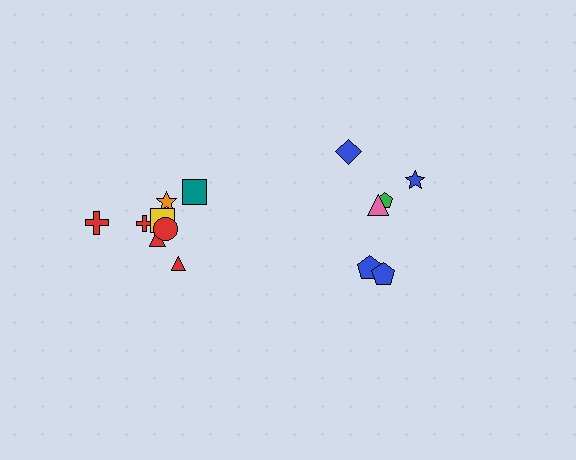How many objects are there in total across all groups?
There are 14 objects.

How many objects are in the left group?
There are 8 objects.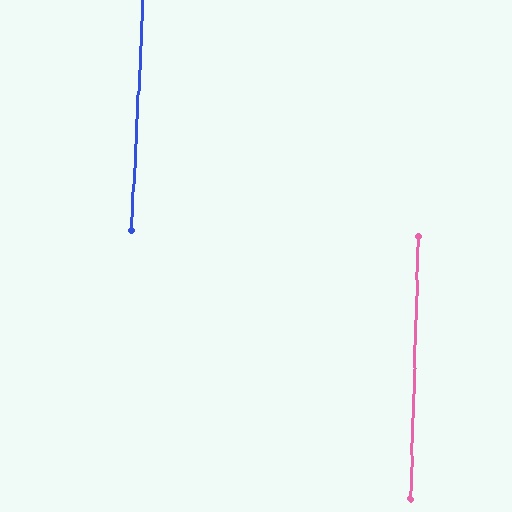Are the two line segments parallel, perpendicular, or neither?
Parallel — their directions differ by only 1.3°.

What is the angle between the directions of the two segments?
Approximately 1 degree.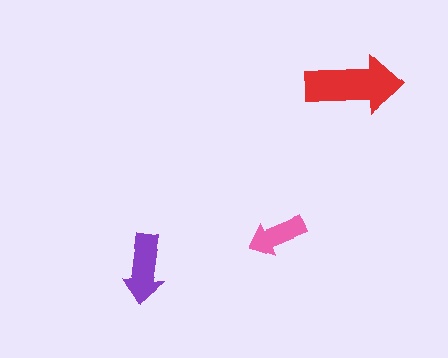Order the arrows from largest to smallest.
the red one, the purple one, the pink one.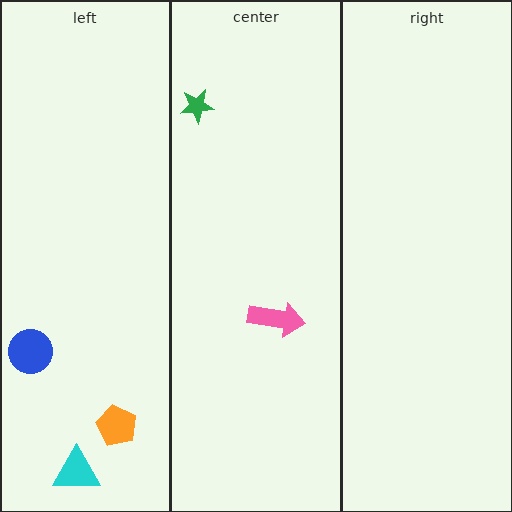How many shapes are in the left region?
3.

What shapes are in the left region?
The blue circle, the orange pentagon, the cyan triangle.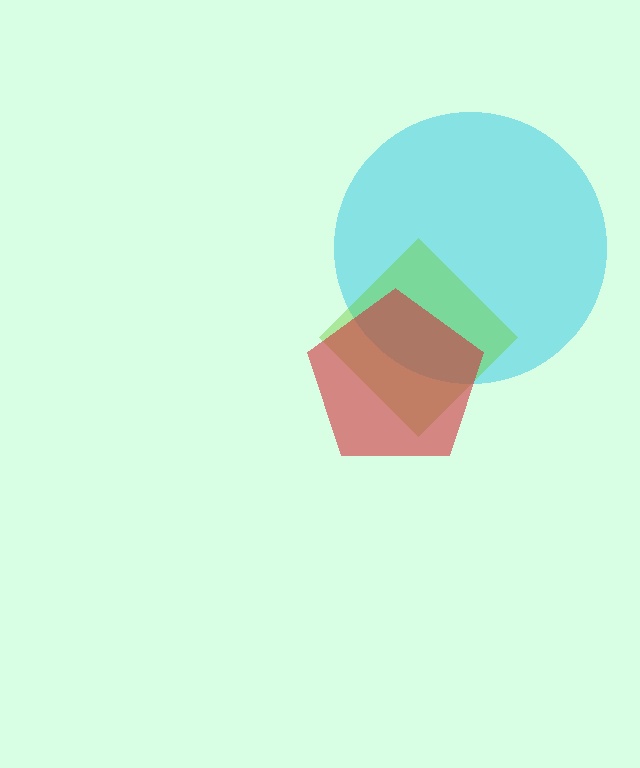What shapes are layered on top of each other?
The layered shapes are: a cyan circle, a lime diamond, a red pentagon.